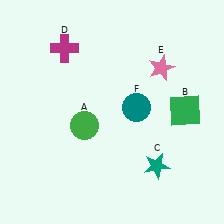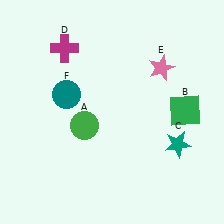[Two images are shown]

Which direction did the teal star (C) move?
The teal star (C) moved up.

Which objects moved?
The objects that moved are: the teal star (C), the teal circle (F).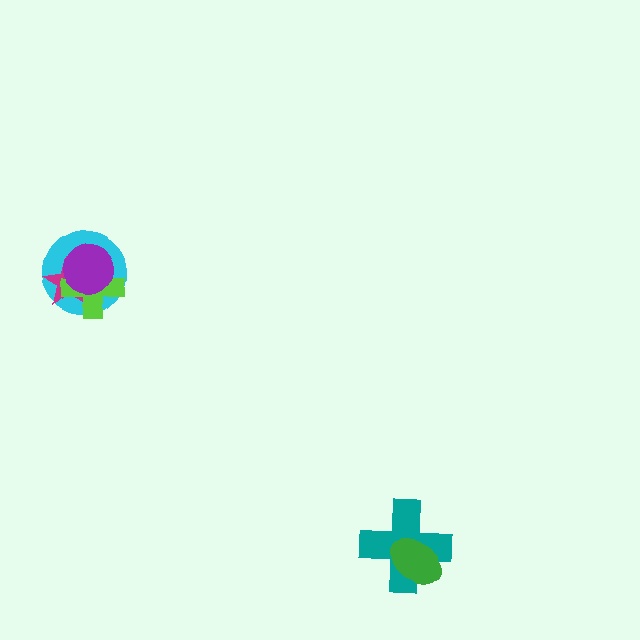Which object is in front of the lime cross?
The purple circle is in front of the lime cross.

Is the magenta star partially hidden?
Yes, it is partially covered by another shape.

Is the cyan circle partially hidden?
Yes, it is partially covered by another shape.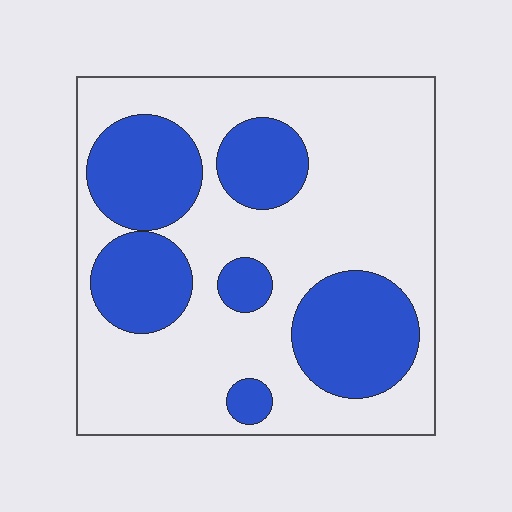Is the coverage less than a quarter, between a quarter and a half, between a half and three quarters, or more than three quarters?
Between a quarter and a half.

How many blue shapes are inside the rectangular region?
6.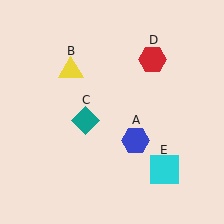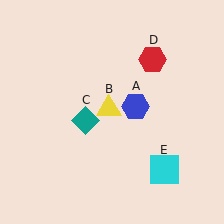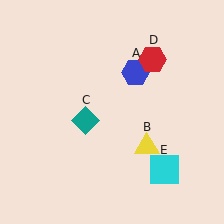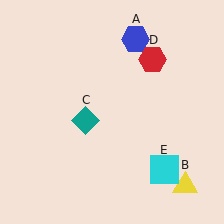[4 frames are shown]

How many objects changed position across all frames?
2 objects changed position: blue hexagon (object A), yellow triangle (object B).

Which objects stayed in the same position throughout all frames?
Teal diamond (object C) and red hexagon (object D) and cyan square (object E) remained stationary.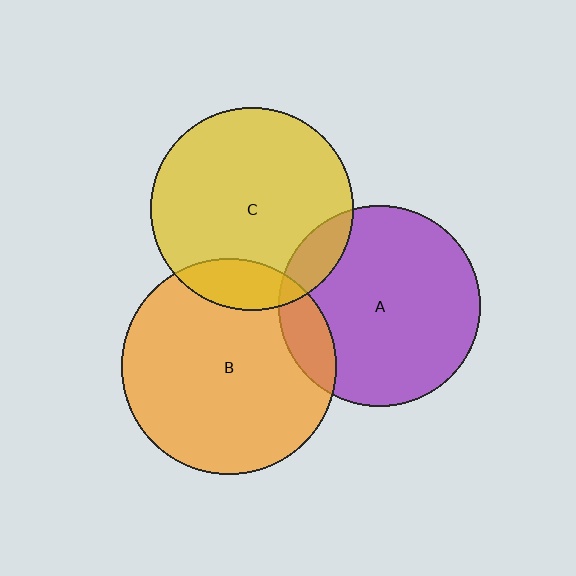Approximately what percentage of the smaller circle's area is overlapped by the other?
Approximately 10%.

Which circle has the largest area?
Circle B (orange).